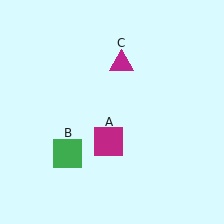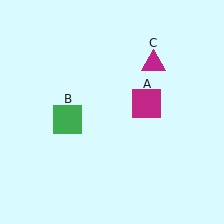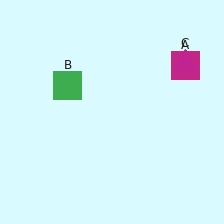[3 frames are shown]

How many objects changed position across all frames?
3 objects changed position: magenta square (object A), green square (object B), magenta triangle (object C).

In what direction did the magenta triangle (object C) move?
The magenta triangle (object C) moved right.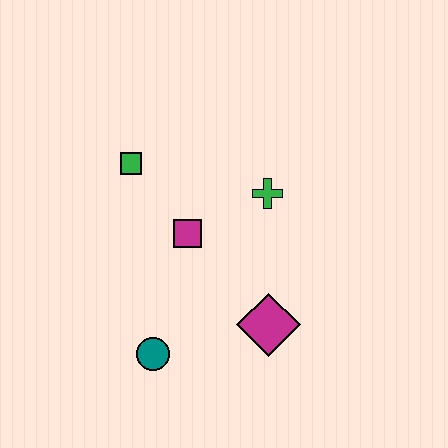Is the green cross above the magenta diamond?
Yes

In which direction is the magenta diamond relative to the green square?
The magenta diamond is below the green square.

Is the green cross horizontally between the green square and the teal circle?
No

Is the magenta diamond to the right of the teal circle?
Yes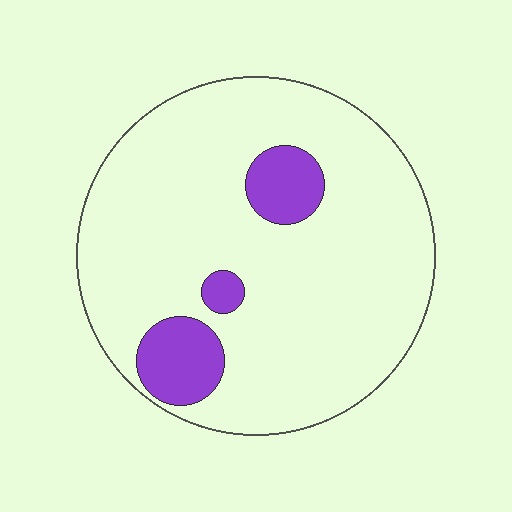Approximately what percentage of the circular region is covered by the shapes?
Approximately 15%.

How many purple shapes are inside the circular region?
3.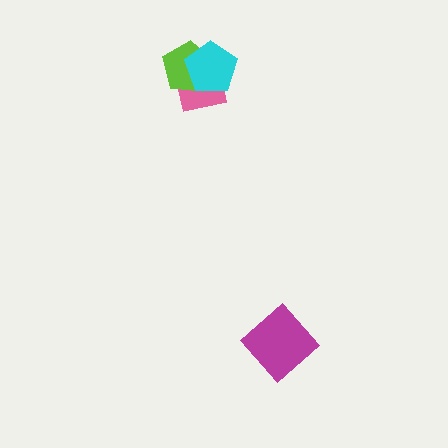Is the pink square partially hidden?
Yes, it is partially covered by another shape.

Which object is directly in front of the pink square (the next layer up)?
The lime pentagon is directly in front of the pink square.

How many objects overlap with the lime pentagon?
2 objects overlap with the lime pentagon.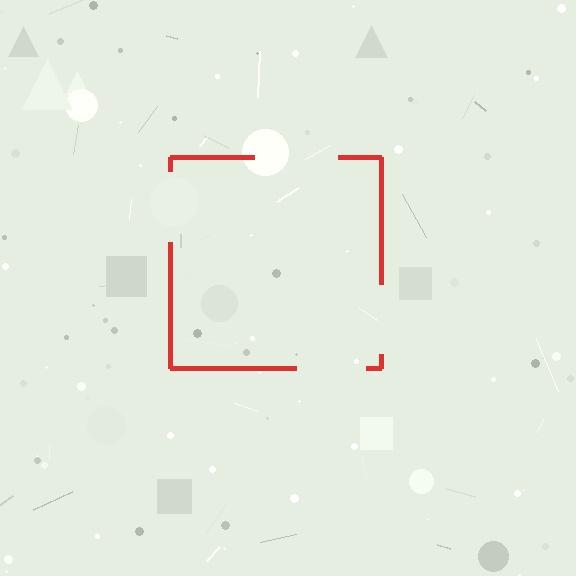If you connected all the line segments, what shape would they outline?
They would outline a square.